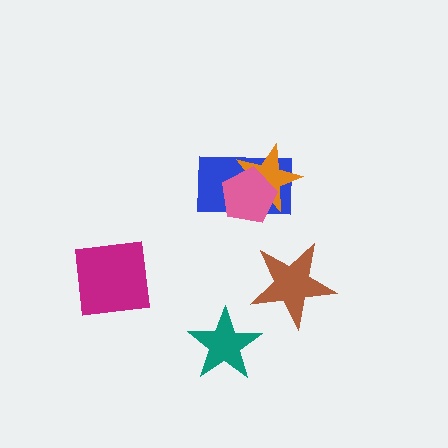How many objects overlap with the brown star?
0 objects overlap with the brown star.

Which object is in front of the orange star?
The pink pentagon is in front of the orange star.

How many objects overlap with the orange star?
2 objects overlap with the orange star.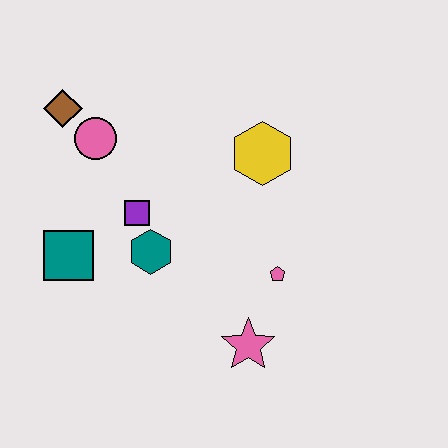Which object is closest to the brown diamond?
The pink circle is closest to the brown diamond.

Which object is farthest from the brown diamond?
The pink star is farthest from the brown diamond.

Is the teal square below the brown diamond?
Yes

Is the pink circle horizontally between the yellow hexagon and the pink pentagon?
No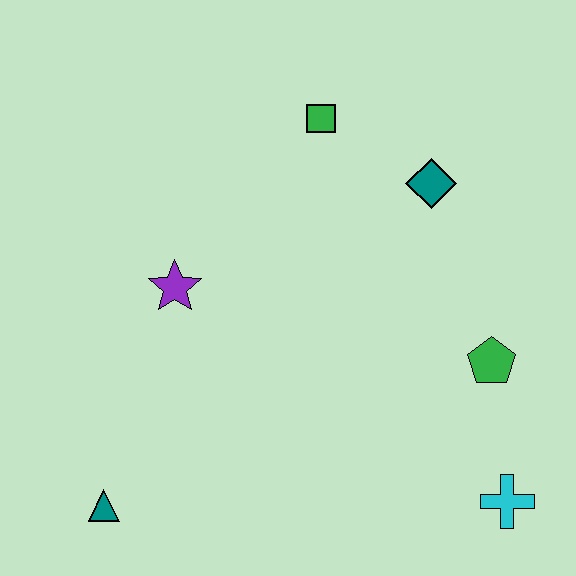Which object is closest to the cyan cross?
The green pentagon is closest to the cyan cross.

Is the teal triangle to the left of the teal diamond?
Yes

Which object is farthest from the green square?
The teal triangle is farthest from the green square.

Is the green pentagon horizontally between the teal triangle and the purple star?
No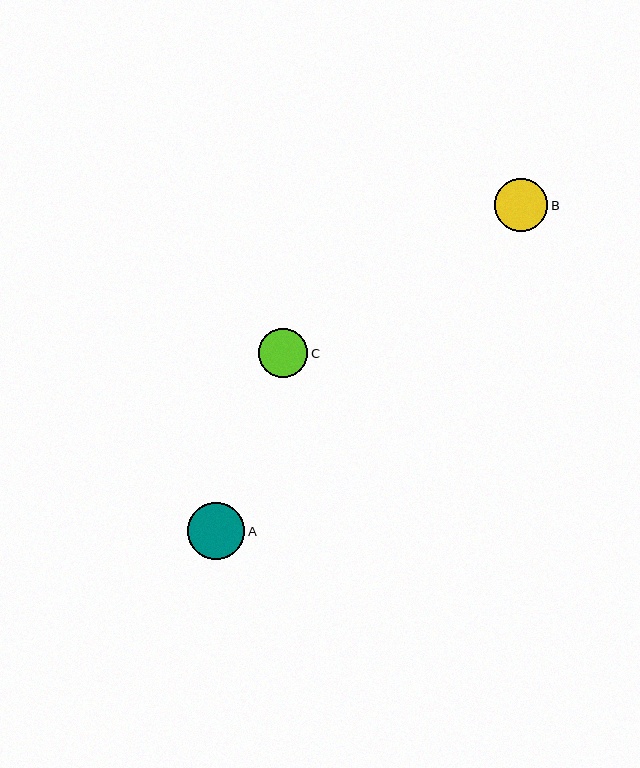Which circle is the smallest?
Circle C is the smallest with a size of approximately 49 pixels.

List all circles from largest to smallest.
From largest to smallest: A, B, C.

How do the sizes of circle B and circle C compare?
Circle B and circle C are approximately the same size.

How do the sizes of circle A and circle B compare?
Circle A and circle B are approximately the same size.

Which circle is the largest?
Circle A is the largest with a size of approximately 57 pixels.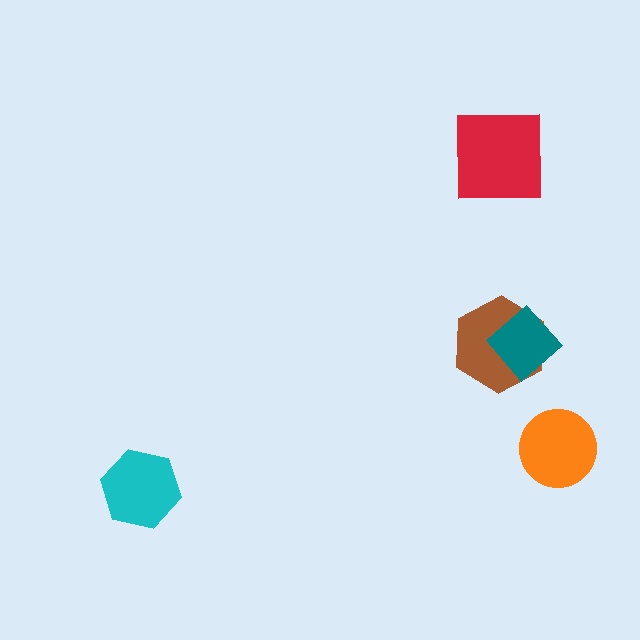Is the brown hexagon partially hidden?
Yes, it is partially covered by another shape.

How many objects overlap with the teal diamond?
1 object overlaps with the teal diamond.